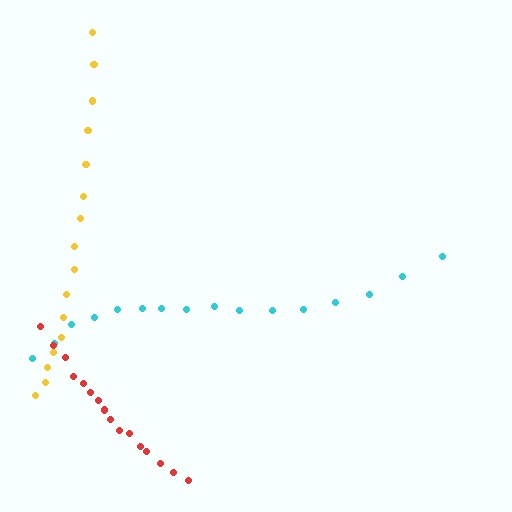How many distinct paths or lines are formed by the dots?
There are 3 distinct paths.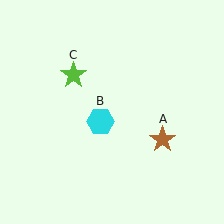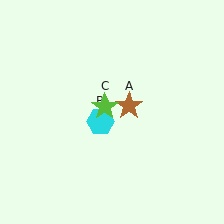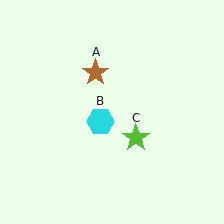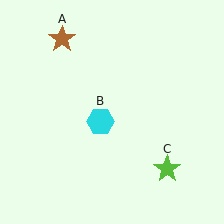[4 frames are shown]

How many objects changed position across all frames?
2 objects changed position: brown star (object A), lime star (object C).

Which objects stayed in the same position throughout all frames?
Cyan hexagon (object B) remained stationary.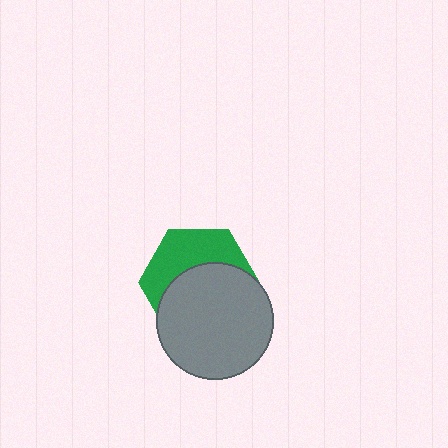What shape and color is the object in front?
The object in front is a gray circle.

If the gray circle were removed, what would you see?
You would see the complete green hexagon.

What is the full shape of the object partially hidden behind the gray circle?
The partially hidden object is a green hexagon.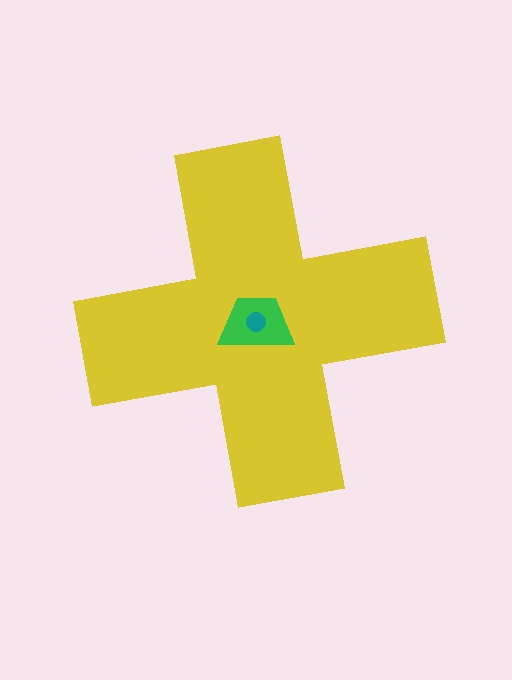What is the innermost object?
The teal circle.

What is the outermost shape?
The yellow cross.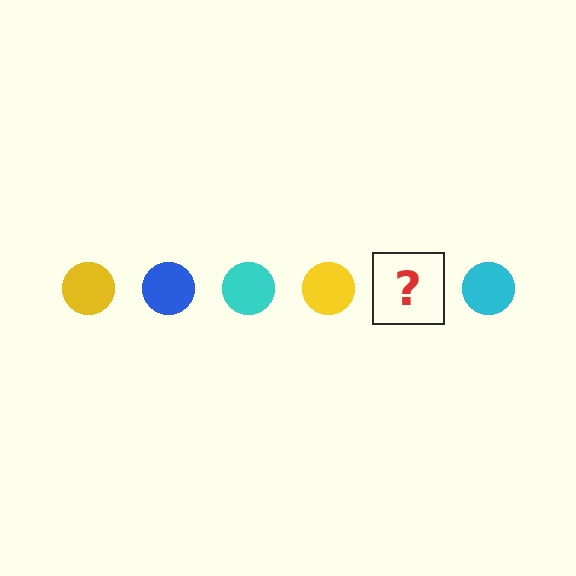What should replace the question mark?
The question mark should be replaced with a blue circle.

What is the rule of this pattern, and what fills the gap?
The rule is that the pattern cycles through yellow, blue, cyan circles. The gap should be filled with a blue circle.